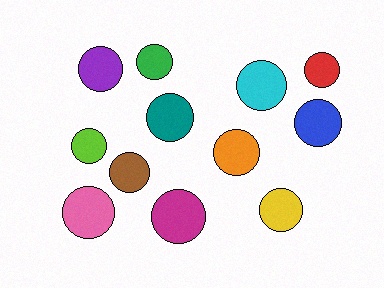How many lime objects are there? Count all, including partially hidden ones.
There is 1 lime object.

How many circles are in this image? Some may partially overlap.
There are 12 circles.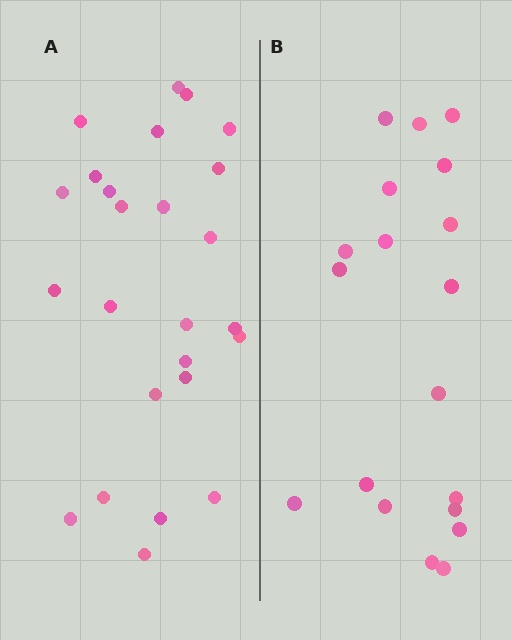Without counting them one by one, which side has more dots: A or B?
Region A (the left region) has more dots.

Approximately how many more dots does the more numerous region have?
Region A has about 6 more dots than region B.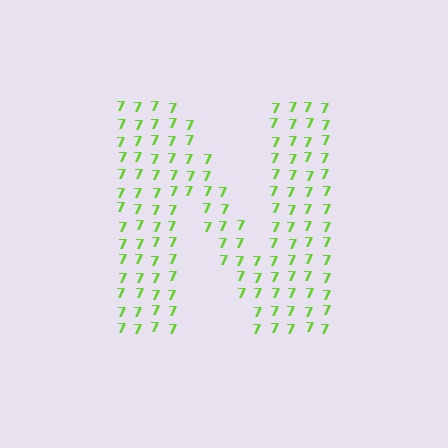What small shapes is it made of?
It is made of small digit 7's.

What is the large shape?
The large shape is the letter N.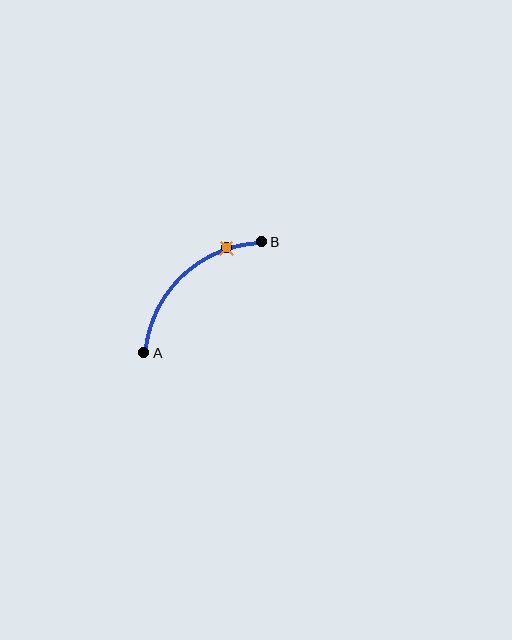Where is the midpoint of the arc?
The arc midpoint is the point on the curve farthest from the straight line joining A and B. It sits above and to the left of that line.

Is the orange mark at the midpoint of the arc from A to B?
No. The orange mark lies on the arc but is closer to endpoint B. The arc midpoint would be at the point on the curve equidistant along the arc from both A and B.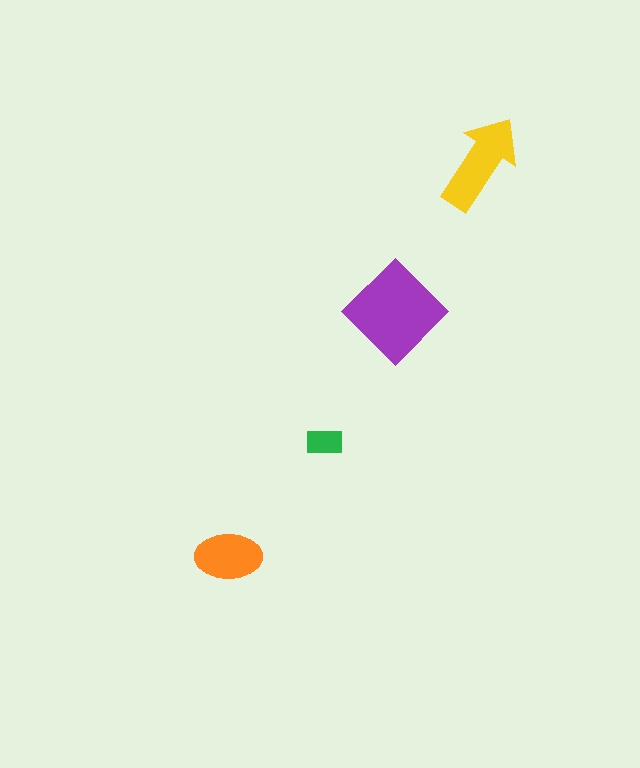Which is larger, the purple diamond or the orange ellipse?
The purple diamond.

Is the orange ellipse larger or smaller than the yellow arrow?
Smaller.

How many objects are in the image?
There are 4 objects in the image.